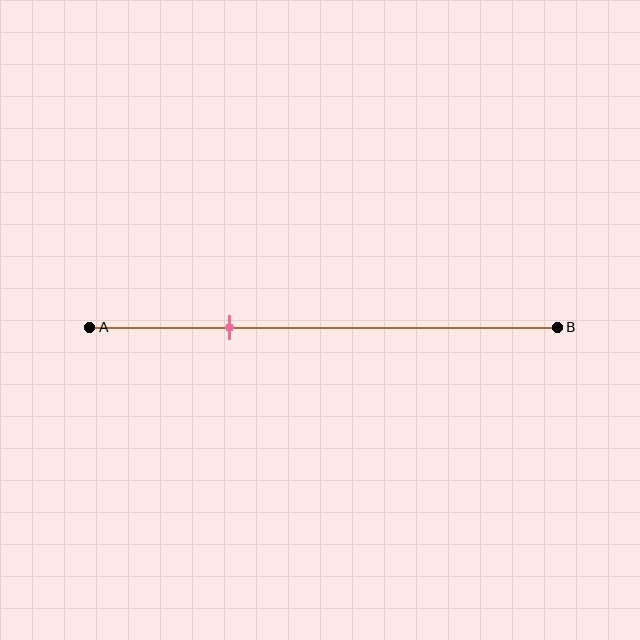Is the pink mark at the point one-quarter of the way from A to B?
No, the mark is at about 30% from A, not at the 25% one-quarter point.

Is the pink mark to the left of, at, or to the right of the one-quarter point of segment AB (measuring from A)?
The pink mark is to the right of the one-quarter point of segment AB.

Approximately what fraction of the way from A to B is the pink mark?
The pink mark is approximately 30% of the way from A to B.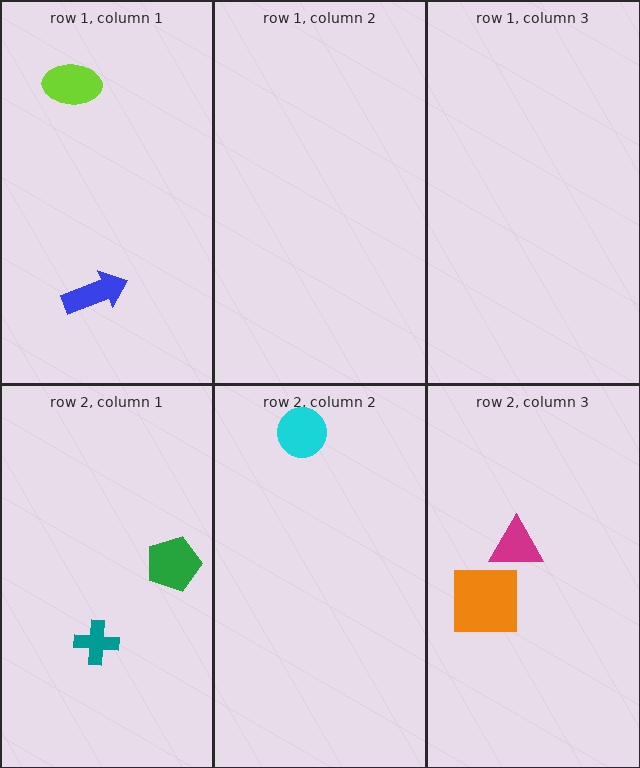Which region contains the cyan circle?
The row 2, column 2 region.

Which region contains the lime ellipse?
The row 1, column 1 region.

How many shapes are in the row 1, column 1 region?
2.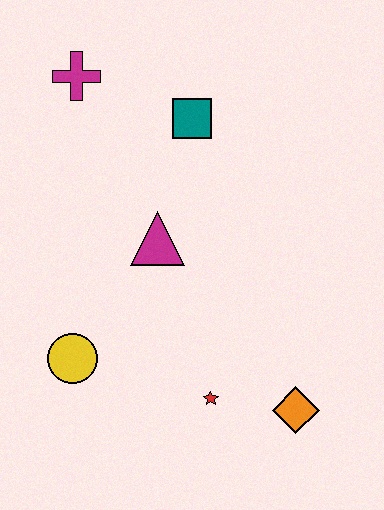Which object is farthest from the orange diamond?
The magenta cross is farthest from the orange diamond.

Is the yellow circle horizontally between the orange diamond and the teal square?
No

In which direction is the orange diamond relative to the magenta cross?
The orange diamond is below the magenta cross.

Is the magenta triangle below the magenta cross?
Yes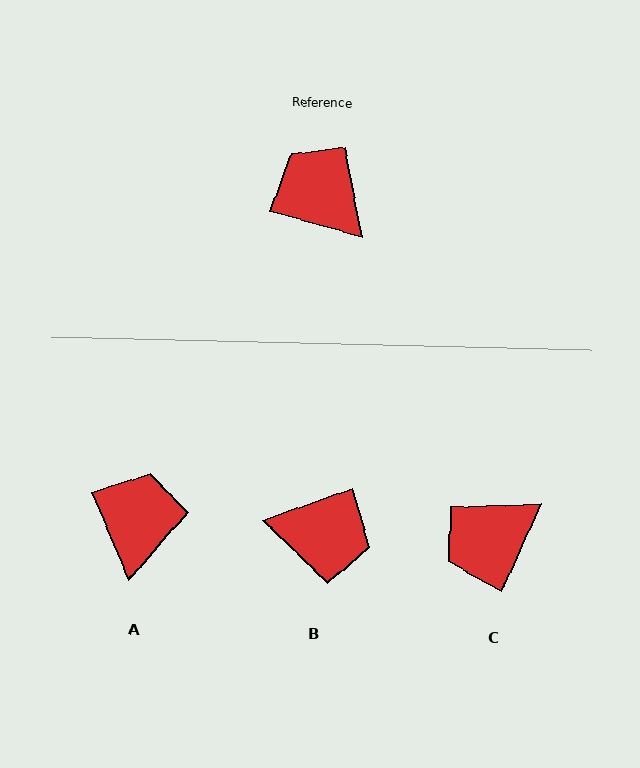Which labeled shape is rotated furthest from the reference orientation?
B, about 145 degrees away.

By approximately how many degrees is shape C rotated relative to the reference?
Approximately 81 degrees counter-clockwise.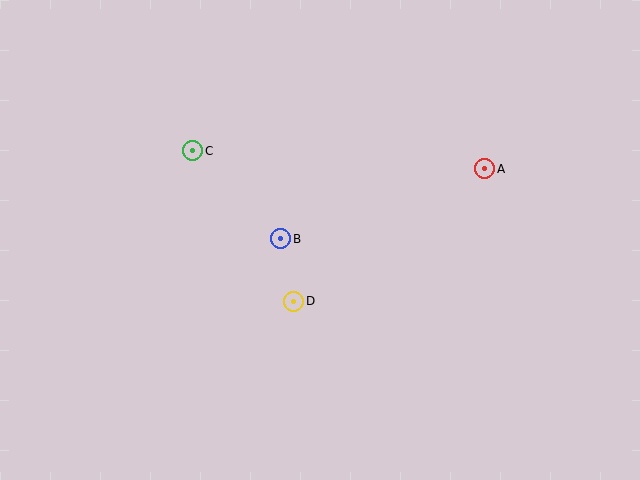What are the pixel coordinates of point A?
Point A is at (484, 169).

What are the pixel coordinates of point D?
Point D is at (294, 301).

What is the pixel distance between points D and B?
The distance between D and B is 64 pixels.